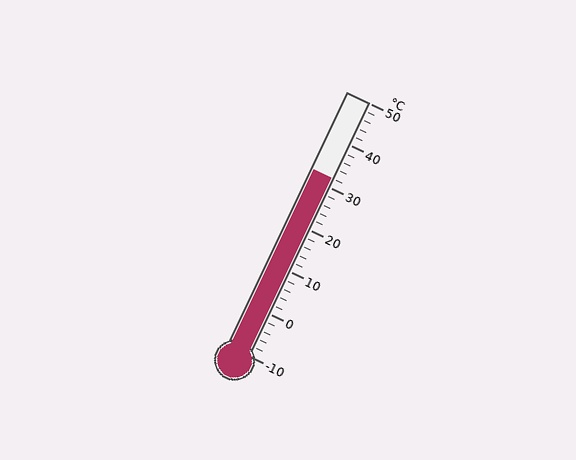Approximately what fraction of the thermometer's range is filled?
The thermometer is filled to approximately 70% of its range.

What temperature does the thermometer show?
The thermometer shows approximately 32°C.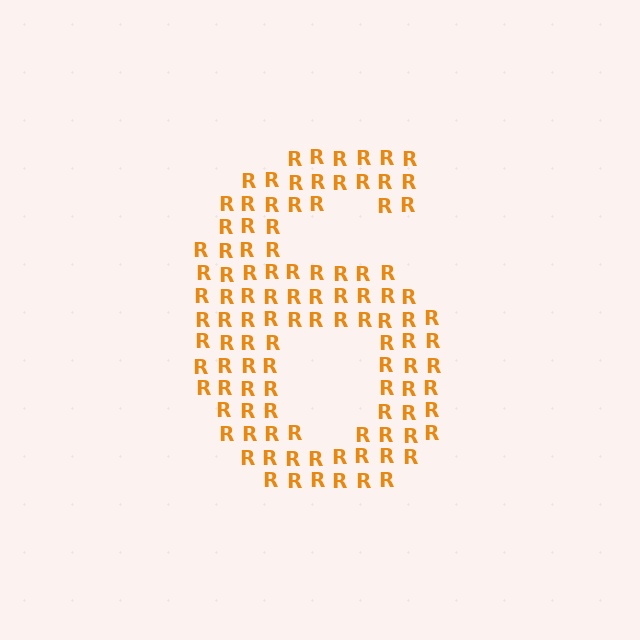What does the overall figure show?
The overall figure shows the digit 6.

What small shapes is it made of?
It is made of small letter R's.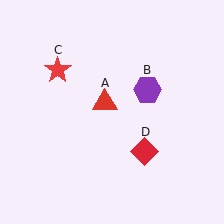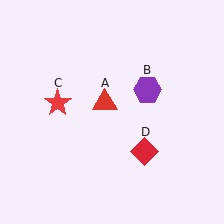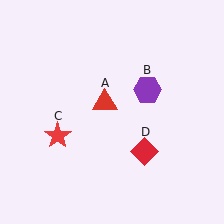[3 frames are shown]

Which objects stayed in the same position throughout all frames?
Red triangle (object A) and purple hexagon (object B) and red diamond (object D) remained stationary.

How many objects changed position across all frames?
1 object changed position: red star (object C).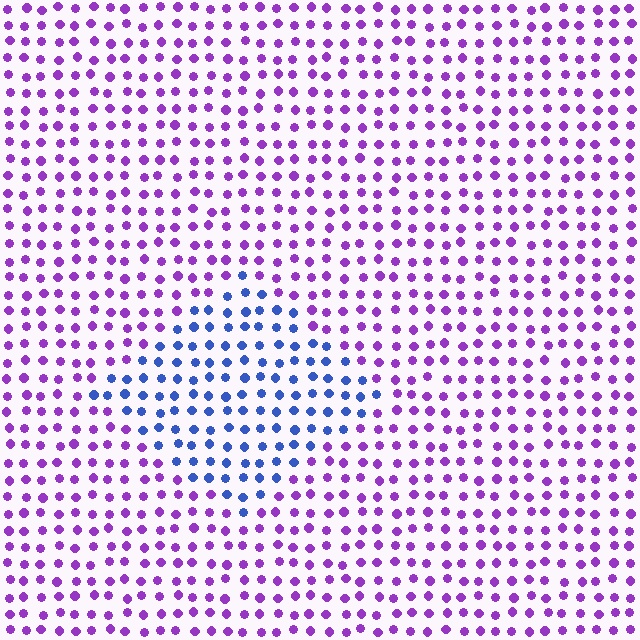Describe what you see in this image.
The image is filled with small purple elements in a uniform arrangement. A diamond-shaped region is visible where the elements are tinted to a slightly different hue, forming a subtle color boundary.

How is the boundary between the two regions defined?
The boundary is defined purely by a slight shift in hue (about 56 degrees). Spacing, size, and orientation are identical on both sides.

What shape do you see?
I see a diamond.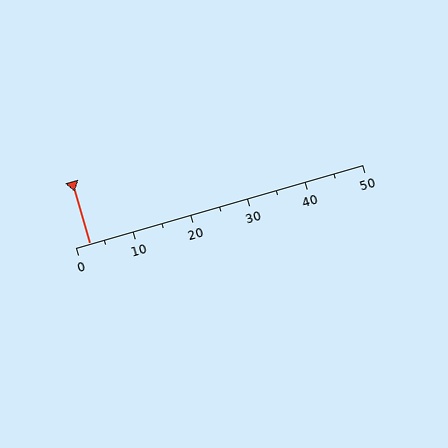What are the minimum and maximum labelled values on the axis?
The axis runs from 0 to 50.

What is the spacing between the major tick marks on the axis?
The major ticks are spaced 10 apart.